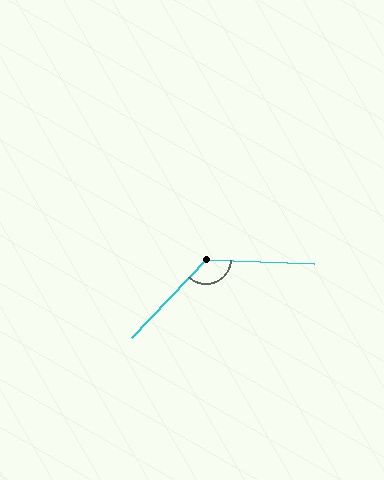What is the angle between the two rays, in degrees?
Approximately 131 degrees.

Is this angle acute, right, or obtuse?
It is obtuse.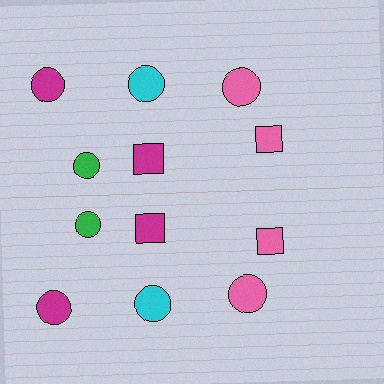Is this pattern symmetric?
Yes, this pattern has bilateral (reflection) symmetry.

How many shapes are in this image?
There are 12 shapes in this image.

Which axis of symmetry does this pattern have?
The pattern has a horizontal axis of symmetry running through the center of the image.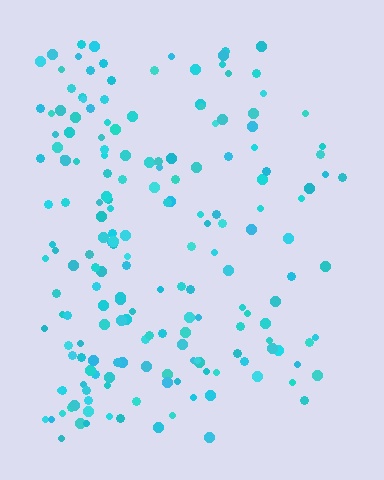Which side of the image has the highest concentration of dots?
The left.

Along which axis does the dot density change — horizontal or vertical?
Horizontal.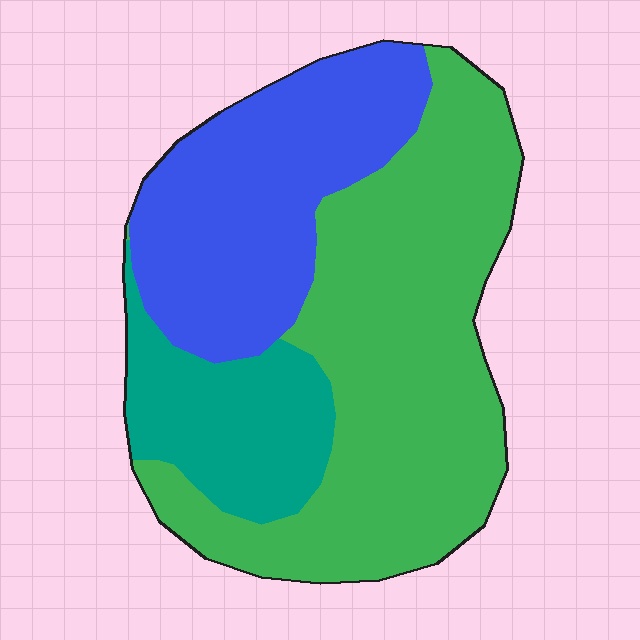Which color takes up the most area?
Green, at roughly 50%.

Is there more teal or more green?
Green.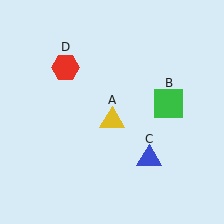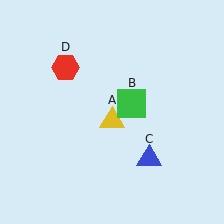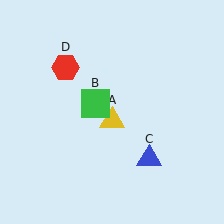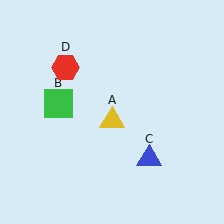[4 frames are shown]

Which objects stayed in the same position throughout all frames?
Yellow triangle (object A) and blue triangle (object C) and red hexagon (object D) remained stationary.